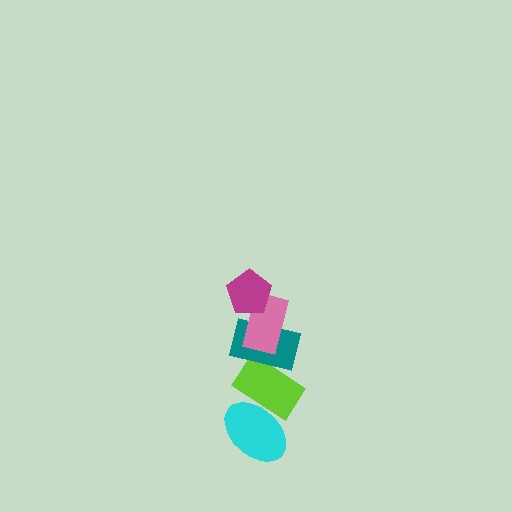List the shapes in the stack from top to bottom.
From top to bottom: the magenta pentagon, the pink rectangle, the teal rectangle, the lime rectangle, the cyan ellipse.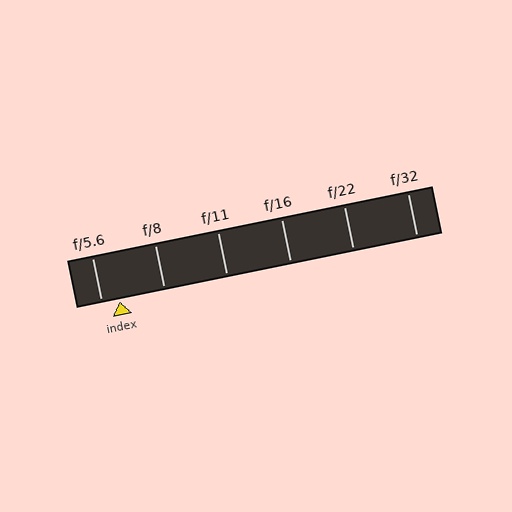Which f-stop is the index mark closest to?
The index mark is closest to f/5.6.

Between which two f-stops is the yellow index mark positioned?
The index mark is between f/5.6 and f/8.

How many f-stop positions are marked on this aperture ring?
There are 6 f-stop positions marked.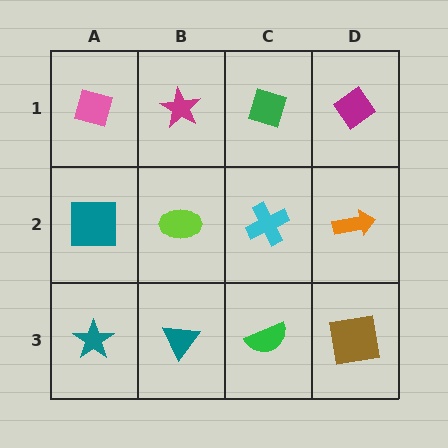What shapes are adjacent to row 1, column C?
A cyan cross (row 2, column C), a magenta star (row 1, column B), a magenta diamond (row 1, column D).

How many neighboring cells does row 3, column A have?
2.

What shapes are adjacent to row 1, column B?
A lime ellipse (row 2, column B), a pink diamond (row 1, column A), a green diamond (row 1, column C).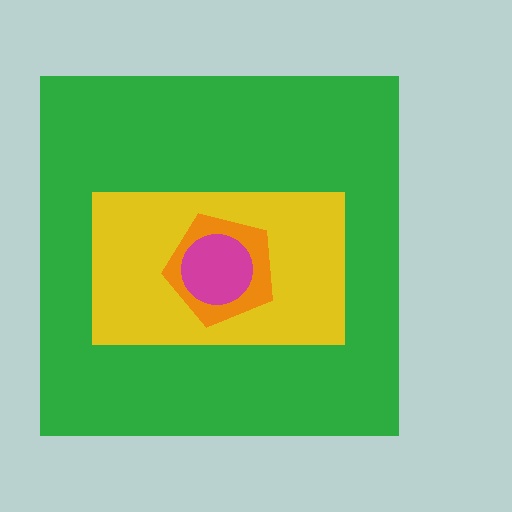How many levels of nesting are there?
4.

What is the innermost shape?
The magenta circle.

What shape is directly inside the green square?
The yellow rectangle.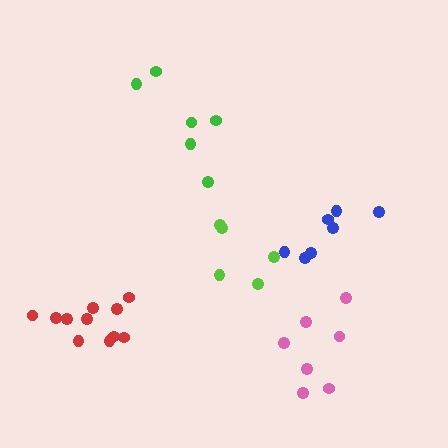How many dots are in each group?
Group 1: 5 dots, Group 2: 7 dots, Group 3: 11 dots, Group 4: 7 dots, Group 5: 6 dots (36 total).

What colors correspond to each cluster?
The clusters are colored: lime, pink, red, blue, green.